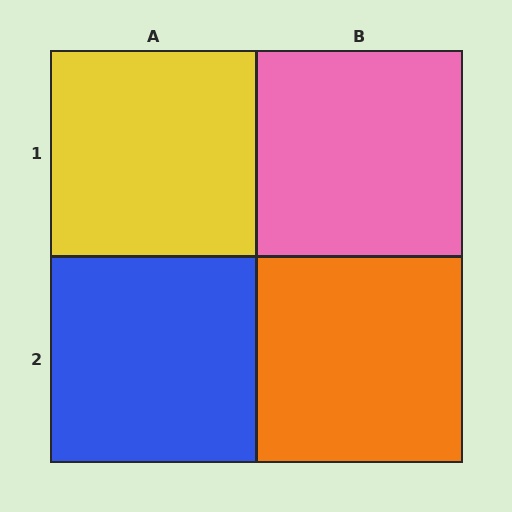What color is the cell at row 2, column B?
Orange.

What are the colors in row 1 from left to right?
Yellow, pink.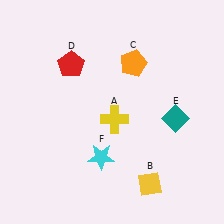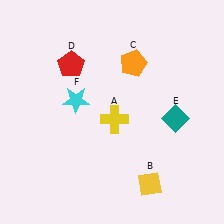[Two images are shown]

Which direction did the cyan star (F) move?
The cyan star (F) moved up.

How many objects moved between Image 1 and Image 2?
1 object moved between the two images.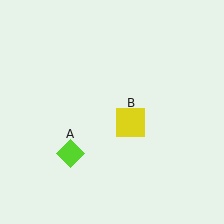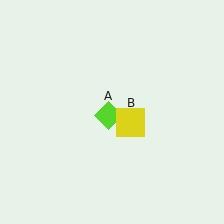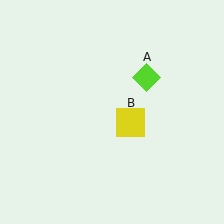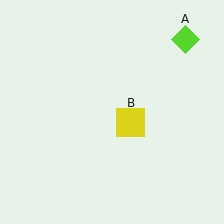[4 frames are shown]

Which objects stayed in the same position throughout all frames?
Yellow square (object B) remained stationary.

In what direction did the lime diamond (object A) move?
The lime diamond (object A) moved up and to the right.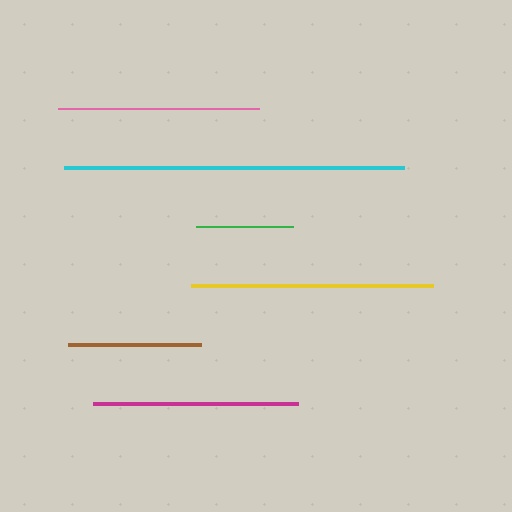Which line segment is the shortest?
The green line is the shortest at approximately 97 pixels.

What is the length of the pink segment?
The pink segment is approximately 201 pixels long.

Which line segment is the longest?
The cyan line is the longest at approximately 340 pixels.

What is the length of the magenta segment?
The magenta segment is approximately 205 pixels long.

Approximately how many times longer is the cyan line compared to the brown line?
The cyan line is approximately 2.6 times the length of the brown line.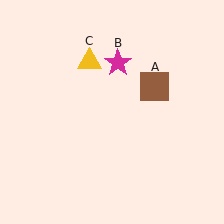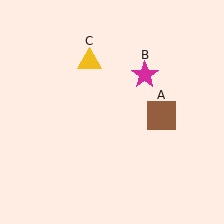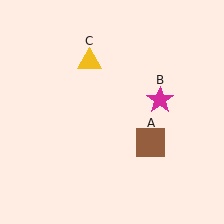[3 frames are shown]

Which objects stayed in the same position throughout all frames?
Yellow triangle (object C) remained stationary.